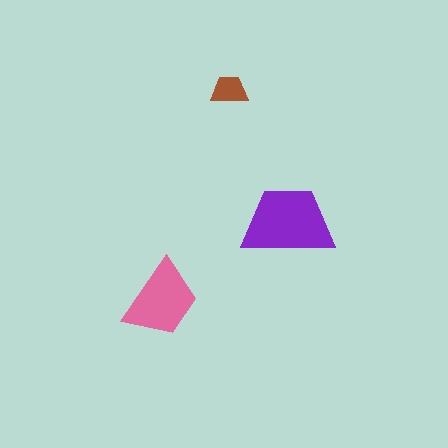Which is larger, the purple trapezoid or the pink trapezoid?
The purple one.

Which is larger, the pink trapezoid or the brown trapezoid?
The pink one.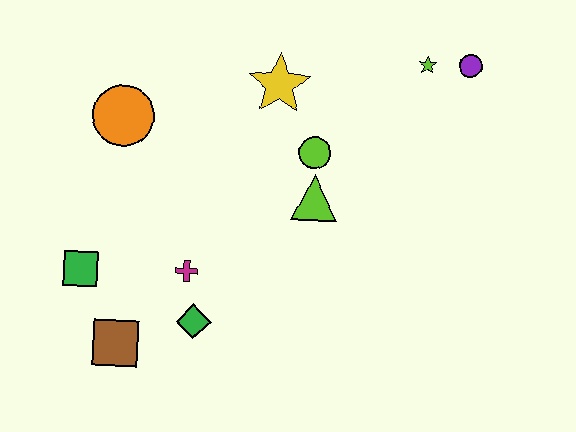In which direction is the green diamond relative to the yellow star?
The green diamond is below the yellow star.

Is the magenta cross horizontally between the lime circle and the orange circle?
Yes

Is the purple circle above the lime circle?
Yes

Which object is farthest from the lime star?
The brown square is farthest from the lime star.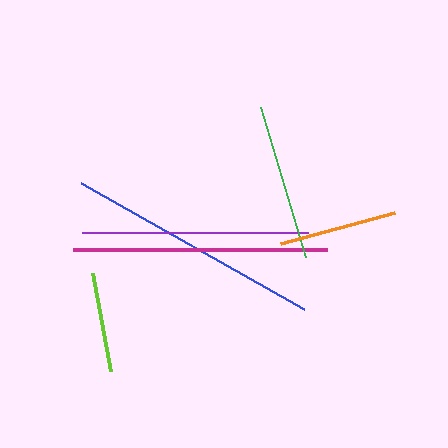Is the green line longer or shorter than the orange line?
The green line is longer than the orange line.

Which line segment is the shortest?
The lime line is the shortest at approximately 100 pixels.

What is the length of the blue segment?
The blue segment is approximately 256 pixels long.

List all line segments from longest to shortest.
From longest to shortest: blue, magenta, purple, green, orange, lime.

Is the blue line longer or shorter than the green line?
The blue line is longer than the green line.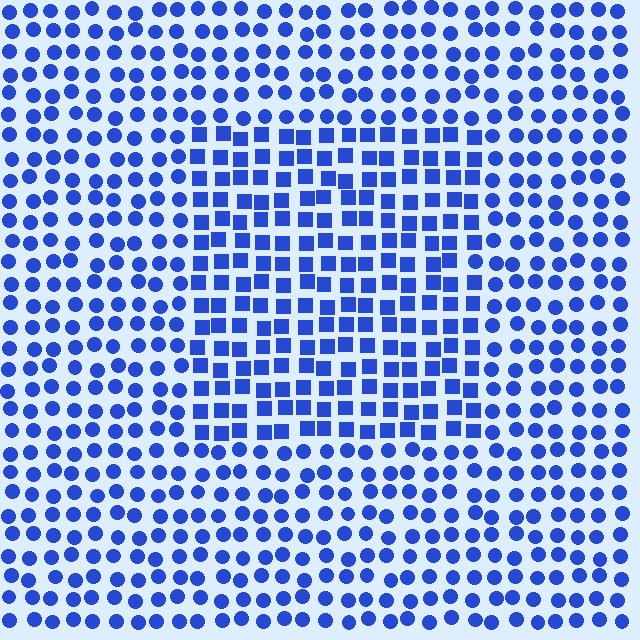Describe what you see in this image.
The image is filled with small blue elements arranged in a uniform grid. A rectangle-shaped region contains squares, while the surrounding area contains circles. The boundary is defined purely by the change in element shape.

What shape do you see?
I see a rectangle.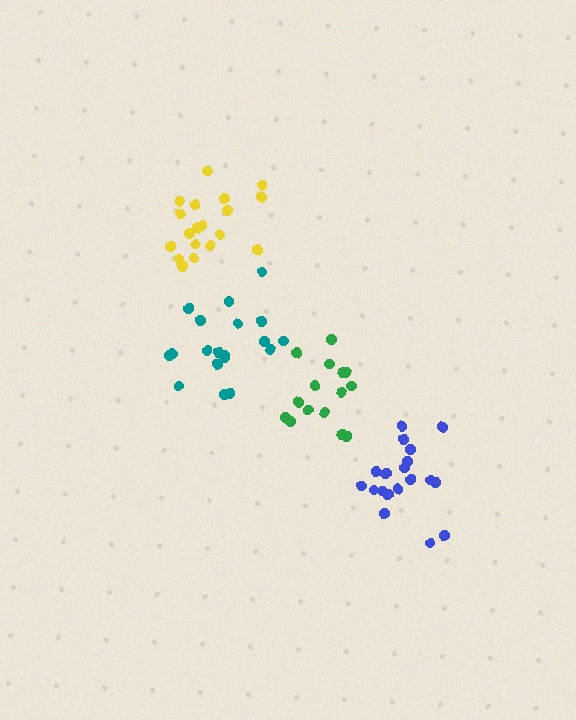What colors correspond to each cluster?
The clusters are colored: green, yellow, teal, blue.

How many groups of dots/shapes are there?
There are 4 groups.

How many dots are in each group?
Group 1: 15 dots, Group 2: 19 dots, Group 3: 19 dots, Group 4: 19 dots (72 total).